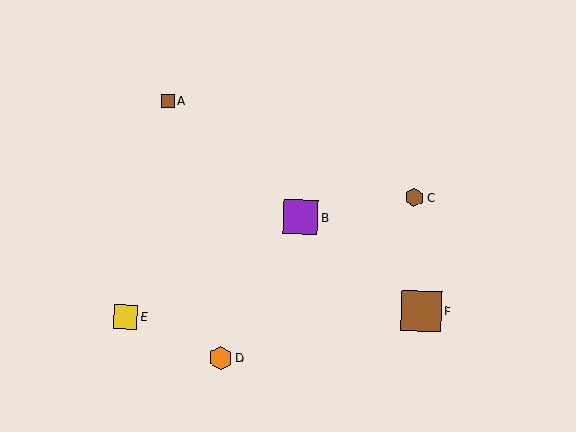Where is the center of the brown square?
The center of the brown square is at (168, 101).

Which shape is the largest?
The brown square (labeled F) is the largest.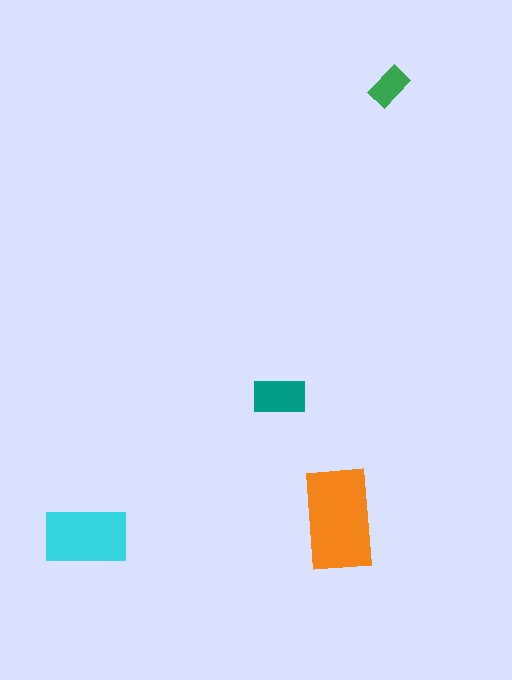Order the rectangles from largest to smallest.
the orange one, the cyan one, the teal one, the green one.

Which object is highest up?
The green rectangle is topmost.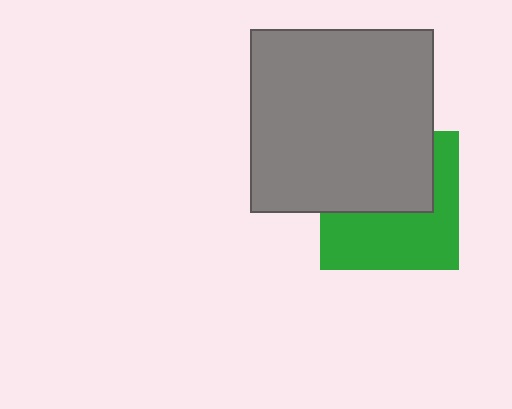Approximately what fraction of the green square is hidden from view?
Roughly 48% of the green square is hidden behind the gray square.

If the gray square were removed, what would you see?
You would see the complete green square.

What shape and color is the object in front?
The object in front is a gray square.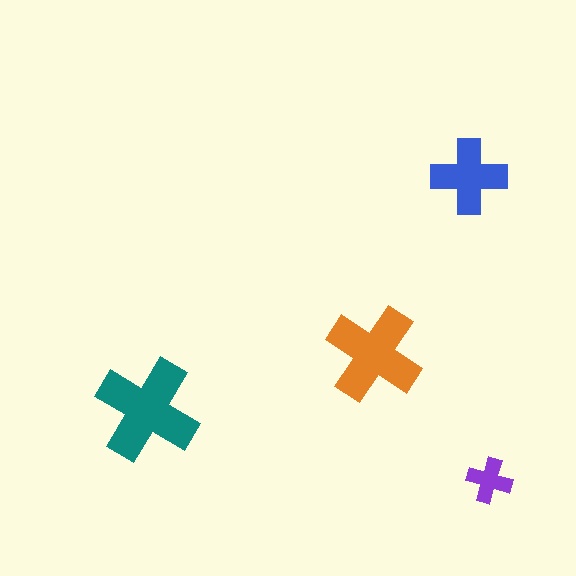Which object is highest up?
The blue cross is topmost.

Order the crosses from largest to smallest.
the teal one, the orange one, the blue one, the purple one.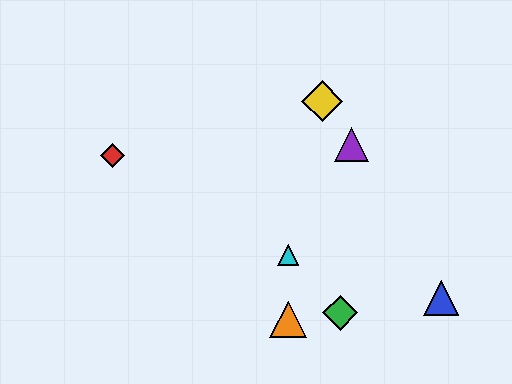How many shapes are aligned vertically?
2 shapes (the orange triangle, the cyan triangle) are aligned vertically.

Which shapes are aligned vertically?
The orange triangle, the cyan triangle are aligned vertically.